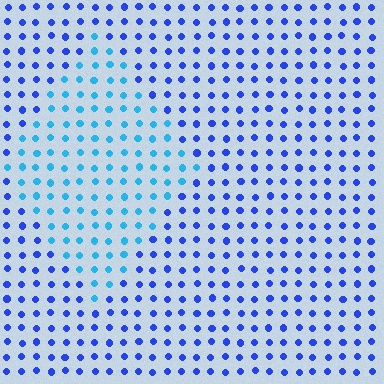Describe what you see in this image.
The image is filled with small blue elements in a uniform arrangement. A diamond-shaped region is visible where the elements are tinted to a slightly different hue, forming a subtle color boundary.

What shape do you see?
I see a diamond.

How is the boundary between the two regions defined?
The boundary is defined purely by a slight shift in hue (about 35 degrees). Spacing, size, and orientation are identical on both sides.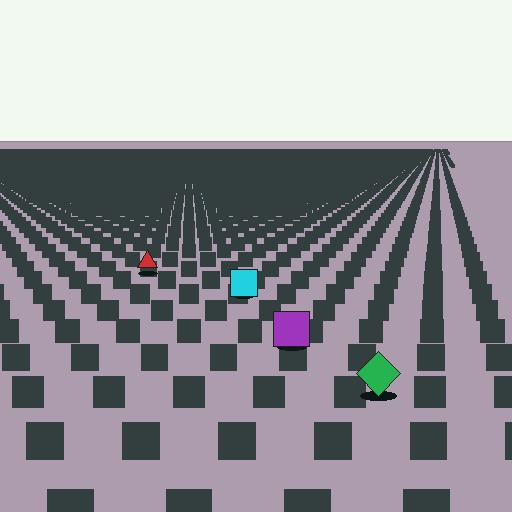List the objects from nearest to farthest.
From nearest to farthest: the green diamond, the purple square, the cyan square, the red triangle.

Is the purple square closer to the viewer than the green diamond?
No. The green diamond is closer — you can tell from the texture gradient: the ground texture is coarser near it.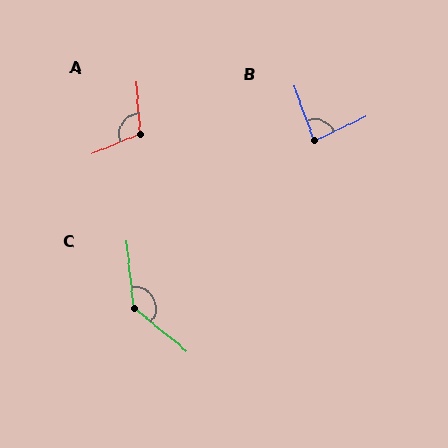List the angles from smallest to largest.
B (84°), A (108°), C (135°).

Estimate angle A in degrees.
Approximately 108 degrees.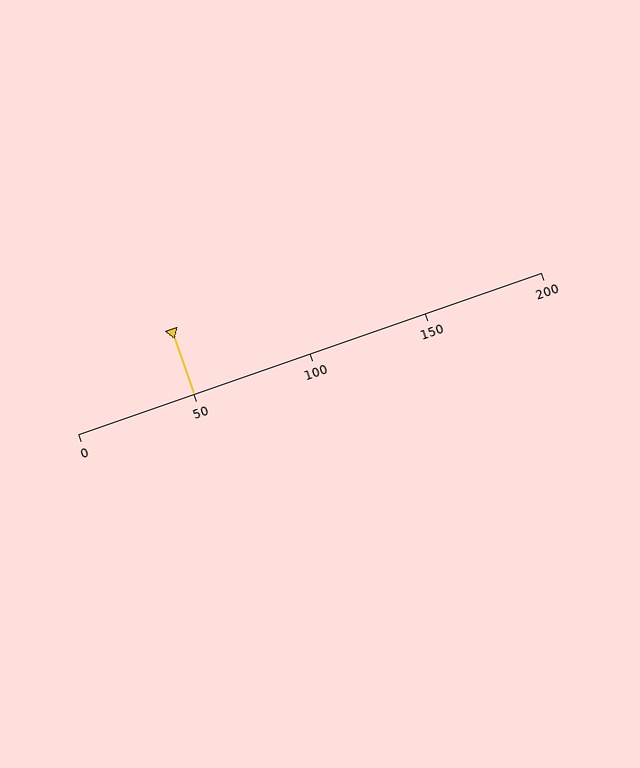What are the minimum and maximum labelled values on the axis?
The axis runs from 0 to 200.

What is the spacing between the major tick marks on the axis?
The major ticks are spaced 50 apart.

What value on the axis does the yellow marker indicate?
The marker indicates approximately 50.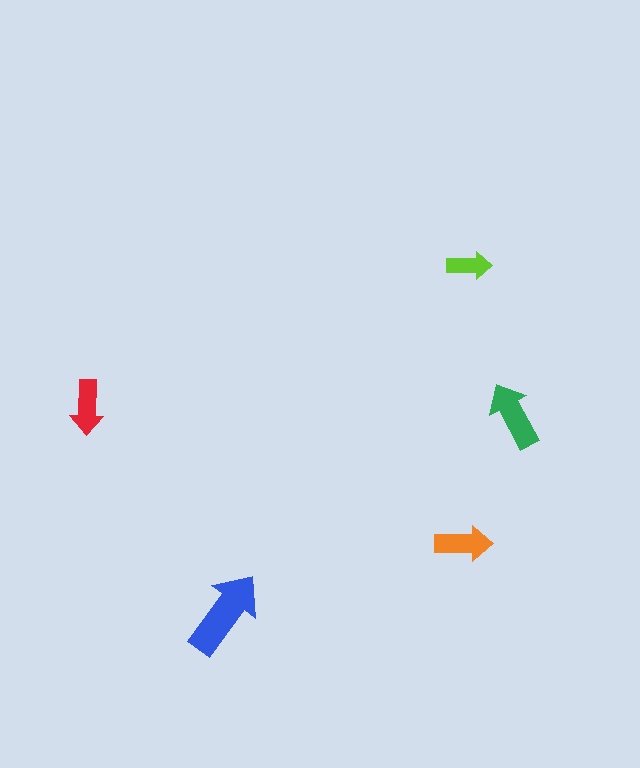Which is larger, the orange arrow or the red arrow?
The orange one.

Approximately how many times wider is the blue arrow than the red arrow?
About 1.5 times wider.